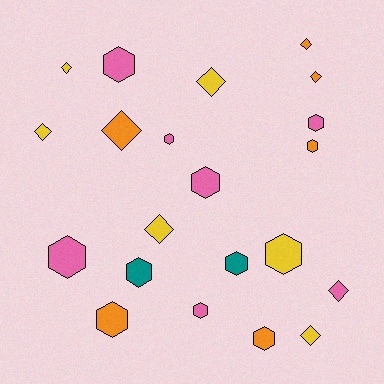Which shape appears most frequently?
Hexagon, with 12 objects.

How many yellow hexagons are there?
There is 1 yellow hexagon.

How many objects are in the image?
There are 21 objects.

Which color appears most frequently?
Pink, with 7 objects.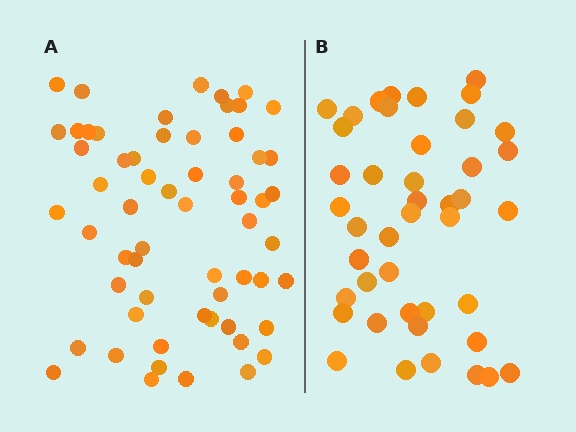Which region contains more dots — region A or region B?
Region A (the left region) has more dots.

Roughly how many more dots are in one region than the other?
Region A has approximately 15 more dots than region B.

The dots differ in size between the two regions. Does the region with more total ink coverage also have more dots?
No. Region B has more total ink coverage because its dots are larger, but region A actually contains more individual dots. Total area can be misleading — the number of items is what matters here.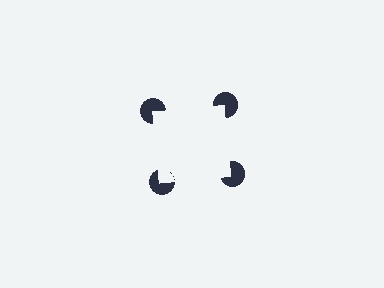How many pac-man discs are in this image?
There are 4 — one at each vertex of the illusory square.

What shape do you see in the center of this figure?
An illusory square — its edges are inferred from the aligned wedge cuts in the pac-man discs, not physically drawn.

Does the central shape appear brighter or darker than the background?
It typically appears slightly brighter than the background, even though no actual brightness change is drawn.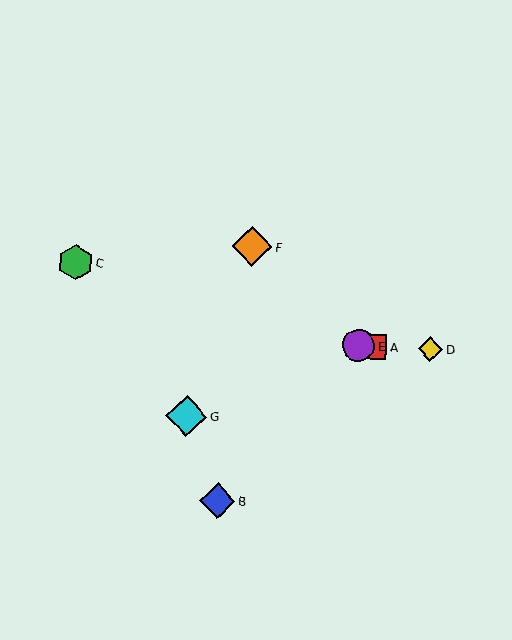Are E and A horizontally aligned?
Yes, both are at y≈346.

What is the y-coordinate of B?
Object B is at y≈501.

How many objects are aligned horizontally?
3 objects (A, D, E) are aligned horizontally.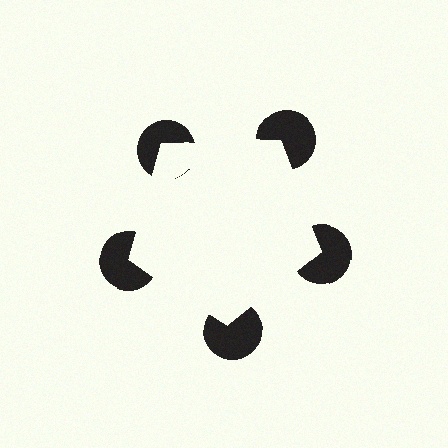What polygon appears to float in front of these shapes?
An illusory pentagon — its edges are inferred from the aligned wedge cuts in the pac-man discs, not physically drawn.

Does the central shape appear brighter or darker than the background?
It typically appears slightly brighter than the background, even though no actual brightness change is drawn.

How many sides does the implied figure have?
5 sides.